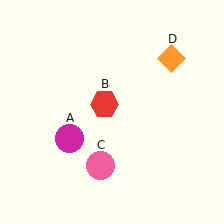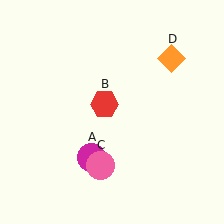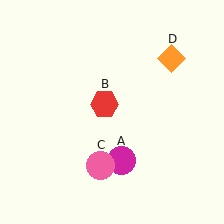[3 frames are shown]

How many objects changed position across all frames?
1 object changed position: magenta circle (object A).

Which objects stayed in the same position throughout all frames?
Red hexagon (object B) and pink circle (object C) and orange diamond (object D) remained stationary.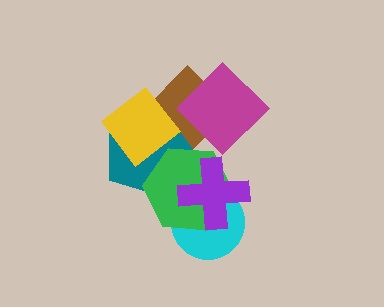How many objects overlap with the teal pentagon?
3 objects overlap with the teal pentagon.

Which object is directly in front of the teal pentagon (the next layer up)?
The green hexagon is directly in front of the teal pentagon.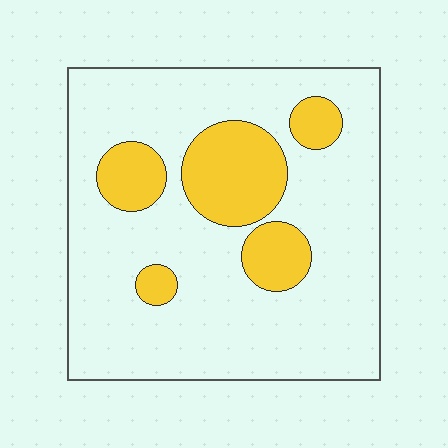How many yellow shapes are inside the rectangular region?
5.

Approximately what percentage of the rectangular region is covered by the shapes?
Approximately 20%.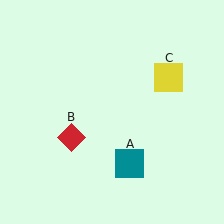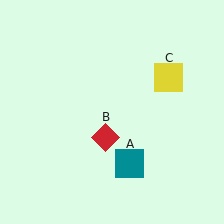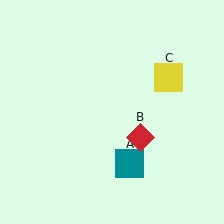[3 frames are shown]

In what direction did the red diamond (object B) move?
The red diamond (object B) moved right.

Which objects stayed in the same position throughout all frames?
Teal square (object A) and yellow square (object C) remained stationary.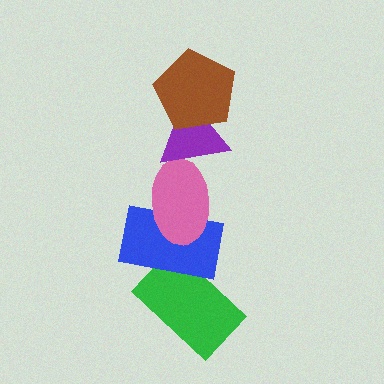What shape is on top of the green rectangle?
The blue rectangle is on top of the green rectangle.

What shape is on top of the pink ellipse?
The purple triangle is on top of the pink ellipse.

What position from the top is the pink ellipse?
The pink ellipse is 3rd from the top.